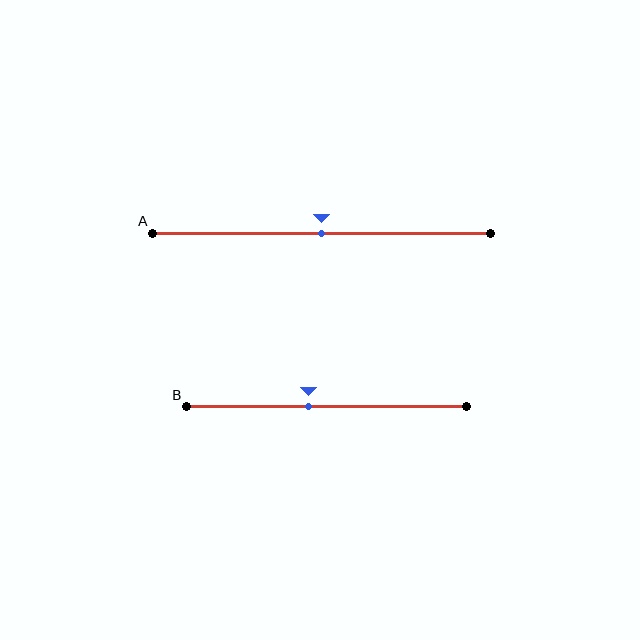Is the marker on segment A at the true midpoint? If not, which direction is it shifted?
Yes, the marker on segment A is at the true midpoint.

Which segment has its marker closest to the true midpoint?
Segment A has its marker closest to the true midpoint.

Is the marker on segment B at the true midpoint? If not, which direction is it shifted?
No, the marker on segment B is shifted to the left by about 6% of the segment length.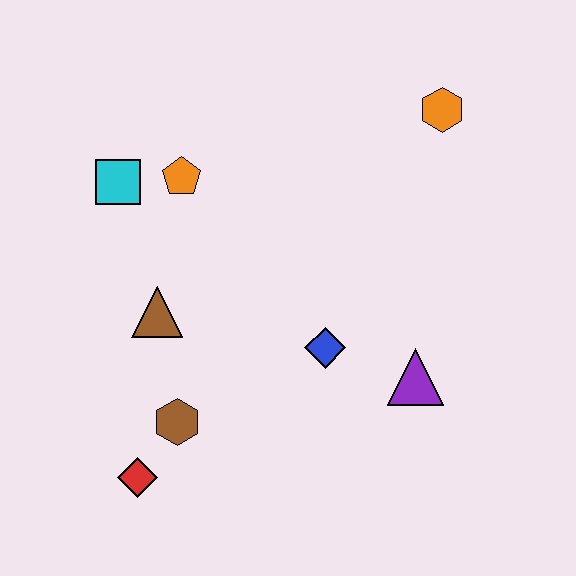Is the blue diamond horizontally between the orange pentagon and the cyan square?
No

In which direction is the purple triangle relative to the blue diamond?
The purple triangle is to the right of the blue diamond.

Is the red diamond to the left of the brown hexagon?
Yes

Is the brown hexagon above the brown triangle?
No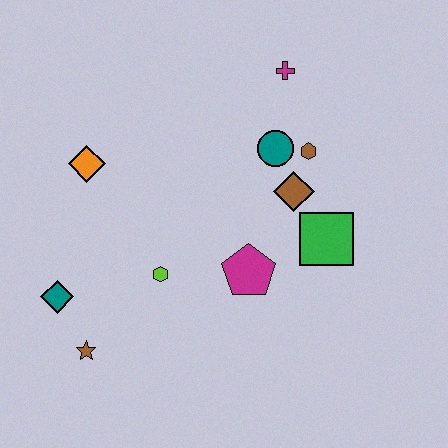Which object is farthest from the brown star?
The magenta cross is farthest from the brown star.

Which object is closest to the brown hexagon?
The teal circle is closest to the brown hexagon.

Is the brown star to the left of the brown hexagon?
Yes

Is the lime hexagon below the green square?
Yes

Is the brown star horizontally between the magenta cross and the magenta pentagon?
No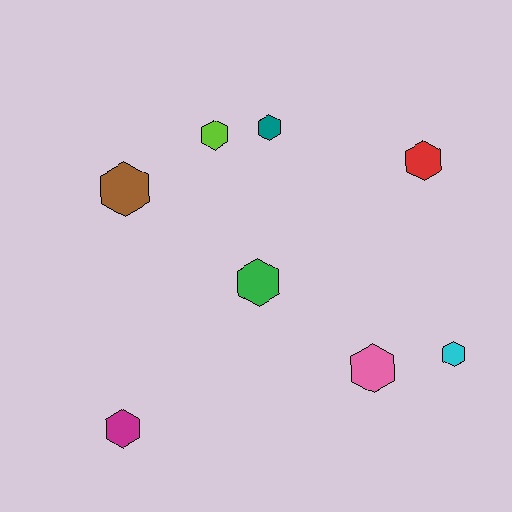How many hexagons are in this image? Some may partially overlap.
There are 8 hexagons.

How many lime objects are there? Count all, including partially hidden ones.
There is 1 lime object.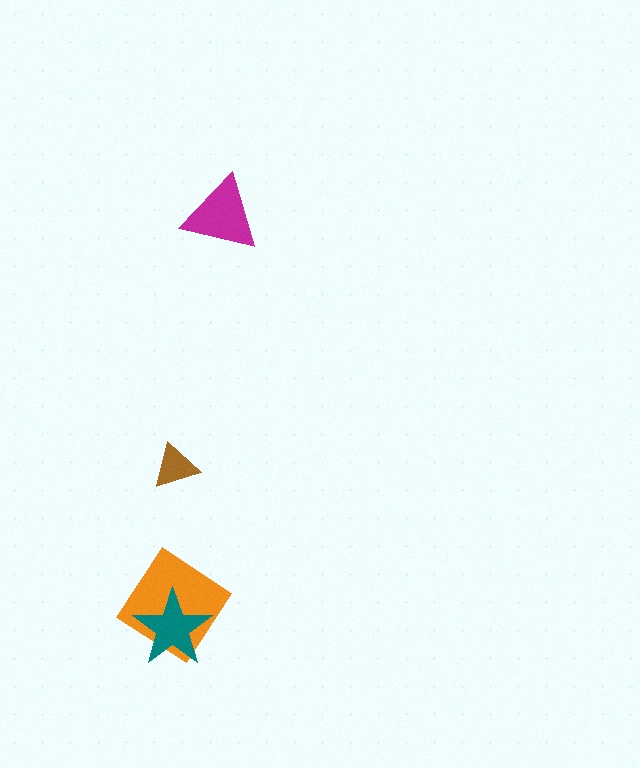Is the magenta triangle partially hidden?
No, no other shape covers it.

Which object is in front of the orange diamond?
The teal star is in front of the orange diamond.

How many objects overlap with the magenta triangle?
0 objects overlap with the magenta triangle.